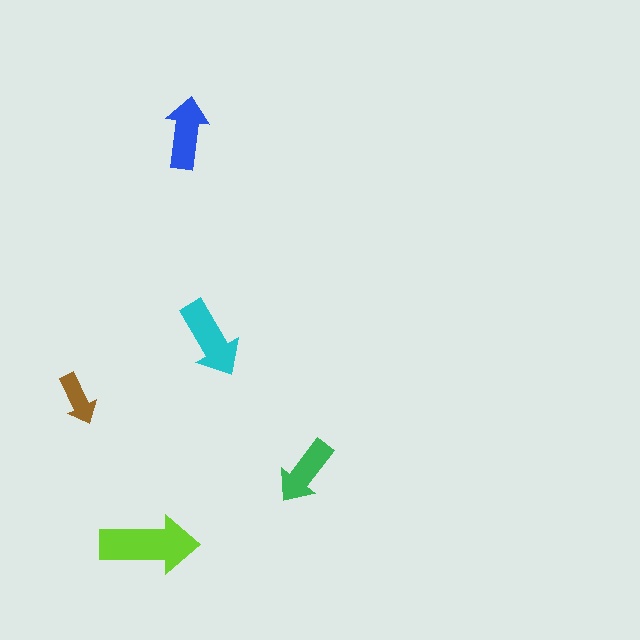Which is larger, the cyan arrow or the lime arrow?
The lime one.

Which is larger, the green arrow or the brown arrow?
The green one.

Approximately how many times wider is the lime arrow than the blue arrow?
About 1.5 times wider.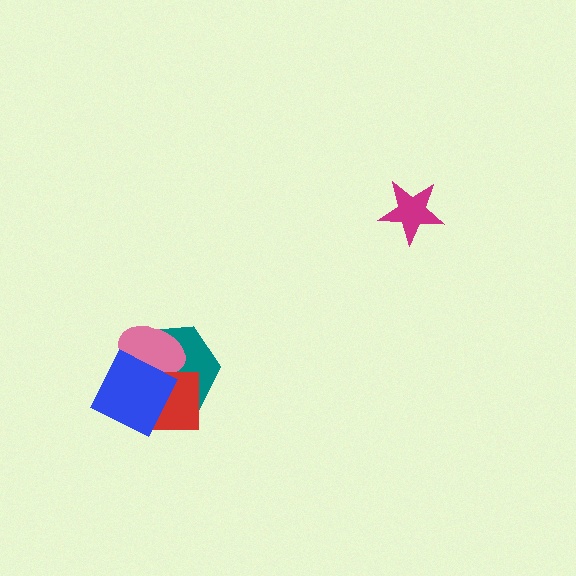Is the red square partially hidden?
Yes, it is partially covered by another shape.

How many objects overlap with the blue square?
3 objects overlap with the blue square.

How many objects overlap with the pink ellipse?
3 objects overlap with the pink ellipse.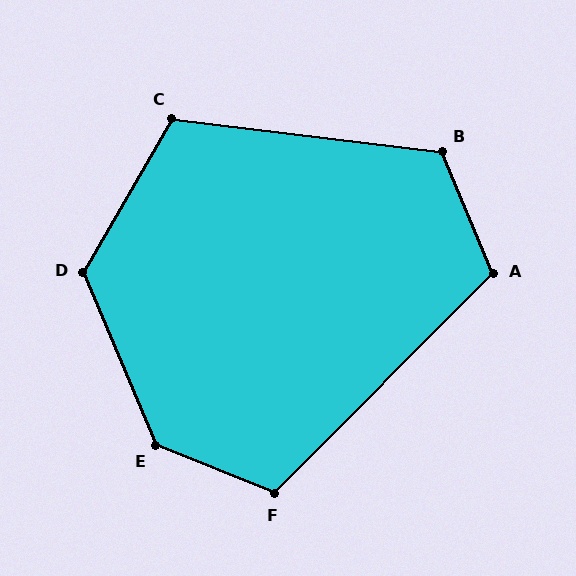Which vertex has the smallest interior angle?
A, at approximately 112 degrees.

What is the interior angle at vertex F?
Approximately 113 degrees (obtuse).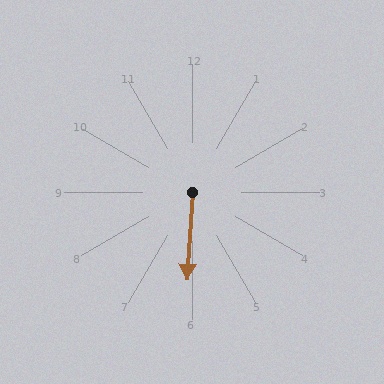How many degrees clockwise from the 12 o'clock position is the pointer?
Approximately 183 degrees.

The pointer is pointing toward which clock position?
Roughly 6 o'clock.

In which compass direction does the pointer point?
South.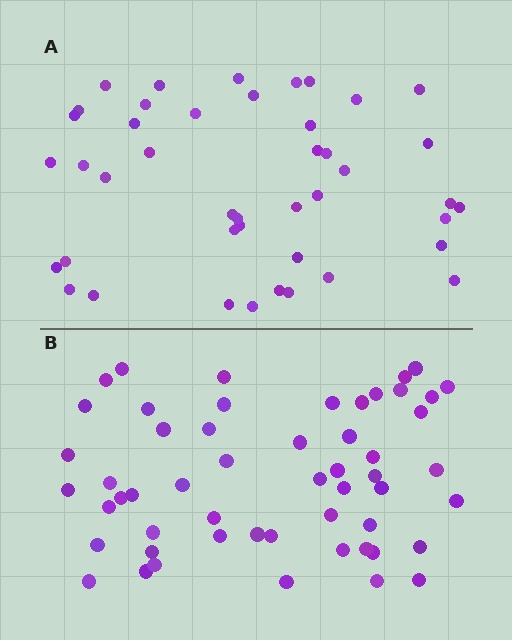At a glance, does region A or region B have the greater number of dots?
Region B (the bottom region) has more dots.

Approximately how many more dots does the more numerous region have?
Region B has roughly 12 or so more dots than region A.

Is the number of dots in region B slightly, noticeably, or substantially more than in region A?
Region B has noticeably more, but not dramatically so. The ratio is roughly 1.3 to 1.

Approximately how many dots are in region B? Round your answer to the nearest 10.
About 50 dots. (The exact count is 54, which rounds to 50.)